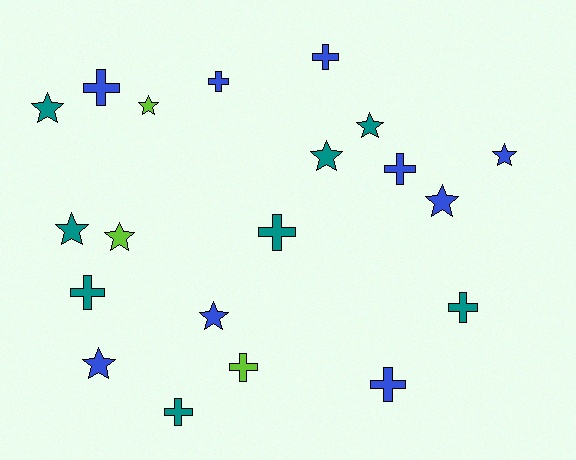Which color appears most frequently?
Blue, with 9 objects.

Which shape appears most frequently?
Cross, with 10 objects.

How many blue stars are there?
There are 4 blue stars.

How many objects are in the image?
There are 20 objects.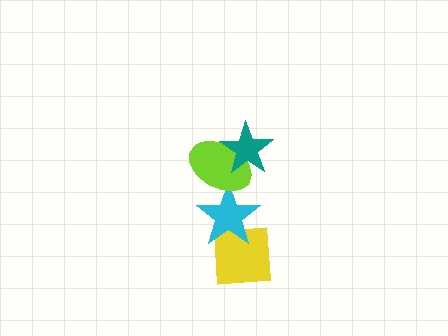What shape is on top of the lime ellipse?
The teal star is on top of the lime ellipse.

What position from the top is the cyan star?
The cyan star is 3rd from the top.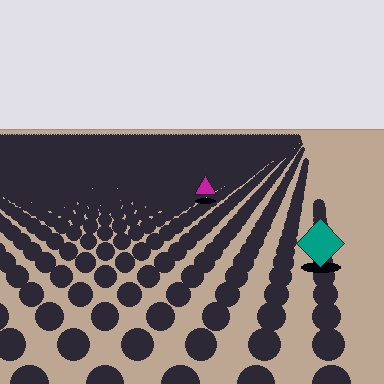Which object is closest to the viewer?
The teal diamond is closest. The texture marks near it are larger and more spread out.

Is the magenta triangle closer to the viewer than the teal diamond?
No. The teal diamond is closer — you can tell from the texture gradient: the ground texture is coarser near it.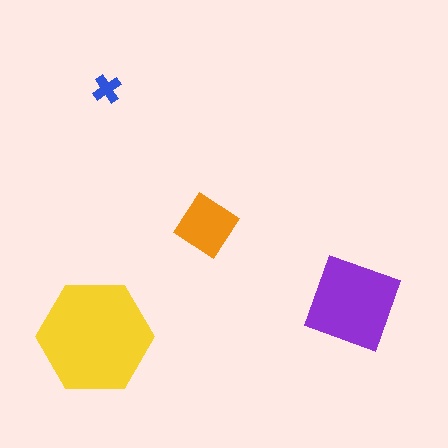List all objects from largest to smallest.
The yellow hexagon, the purple square, the orange diamond, the blue cross.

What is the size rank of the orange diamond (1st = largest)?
3rd.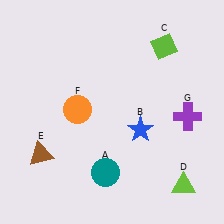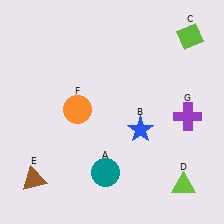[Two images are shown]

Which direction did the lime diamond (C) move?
The lime diamond (C) moved right.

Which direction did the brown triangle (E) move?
The brown triangle (E) moved down.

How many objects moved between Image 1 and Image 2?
2 objects moved between the two images.